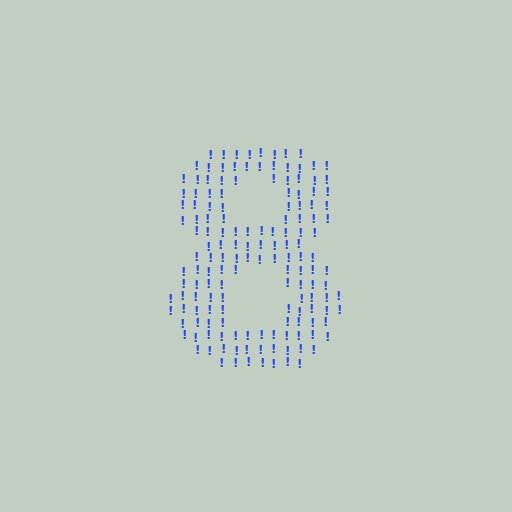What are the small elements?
The small elements are exclamation marks.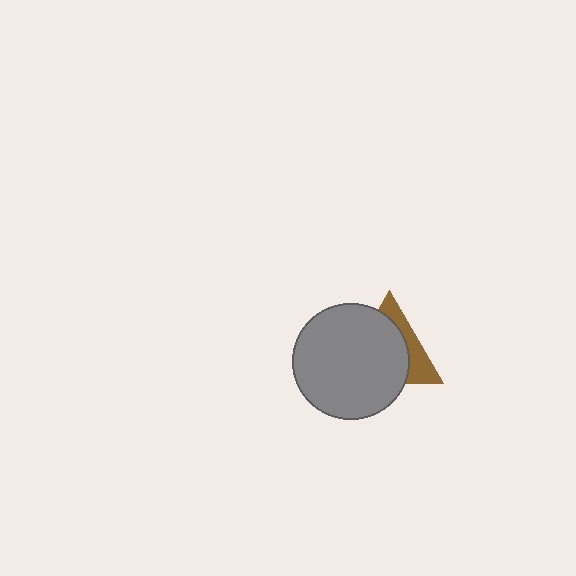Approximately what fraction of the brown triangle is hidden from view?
Roughly 67% of the brown triangle is hidden behind the gray circle.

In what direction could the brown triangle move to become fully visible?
The brown triangle could move toward the upper-right. That would shift it out from behind the gray circle entirely.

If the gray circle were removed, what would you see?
You would see the complete brown triangle.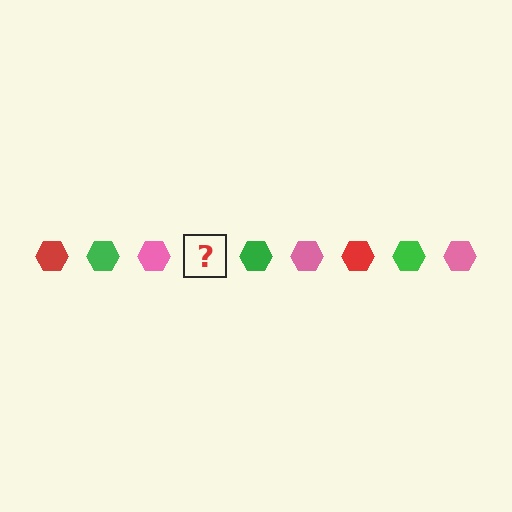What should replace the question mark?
The question mark should be replaced with a red hexagon.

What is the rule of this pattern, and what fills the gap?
The rule is that the pattern cycles through red, green, pink hexagons. The gap should be filled with a red hexagon.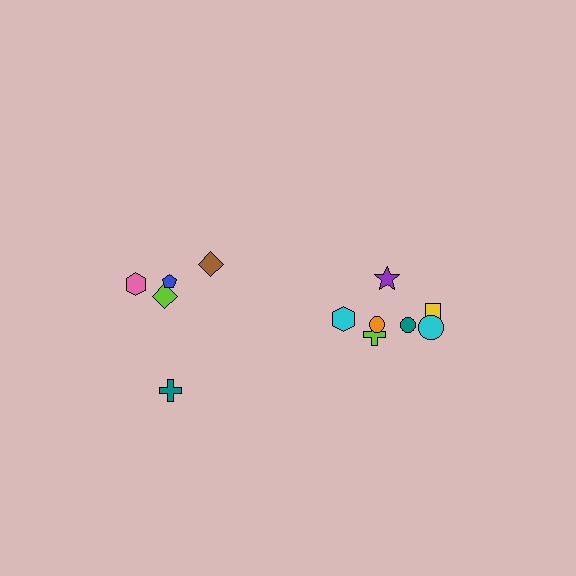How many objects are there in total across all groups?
There are 12 objects.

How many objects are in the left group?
There are 5 objects.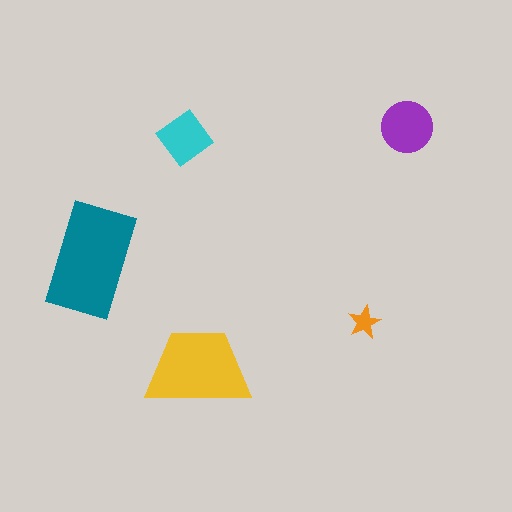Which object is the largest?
The teal rectangle.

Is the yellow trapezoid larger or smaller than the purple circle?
Larger.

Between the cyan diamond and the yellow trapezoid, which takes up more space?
The yellow trapezoid.